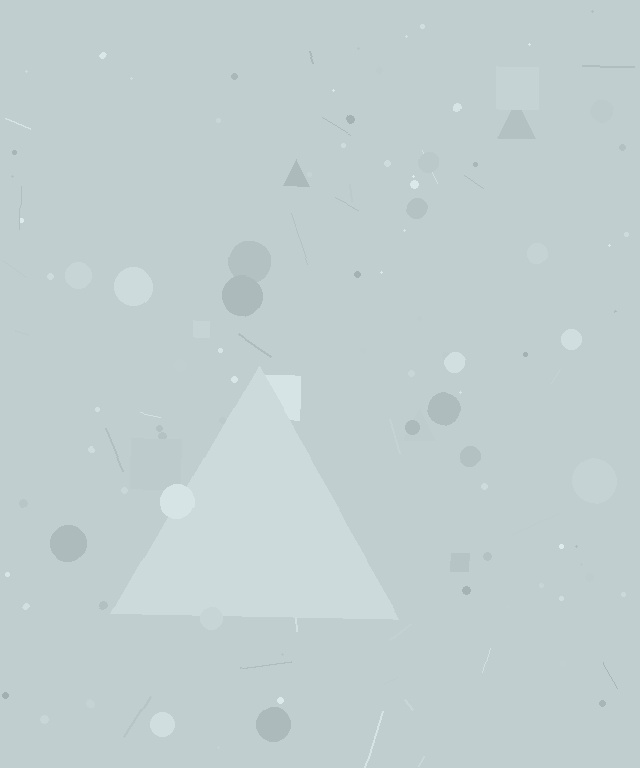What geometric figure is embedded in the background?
A triangle is embedded in the background.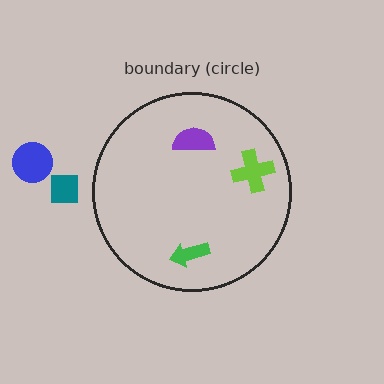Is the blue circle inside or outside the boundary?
Outside.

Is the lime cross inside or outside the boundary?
Inside.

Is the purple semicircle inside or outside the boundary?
Inside.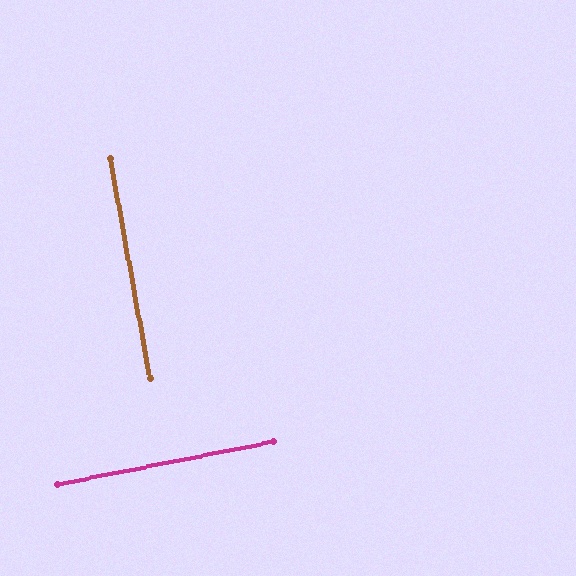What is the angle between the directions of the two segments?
Approximately 89 degrees.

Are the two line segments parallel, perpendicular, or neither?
Perpendicular — they meet at approximately 89°.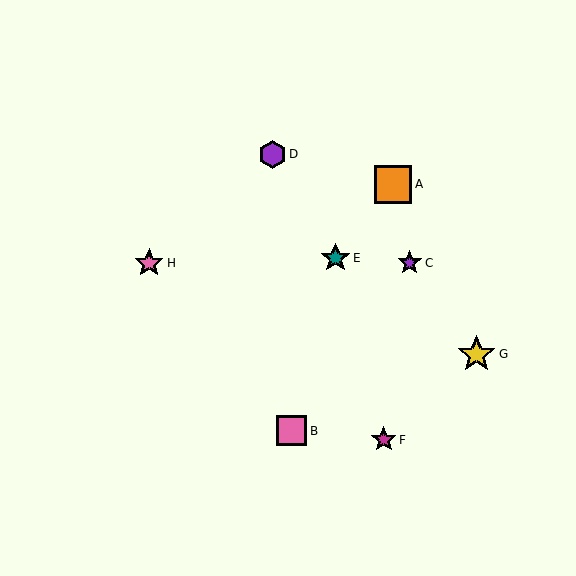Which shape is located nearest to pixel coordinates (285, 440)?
The pink square (labeled B) at (292, 431) is nearest to that location.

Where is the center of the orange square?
The center of the orange square is at (393, 184).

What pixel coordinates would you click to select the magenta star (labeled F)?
Click at (384, 440) to select the magenta star F.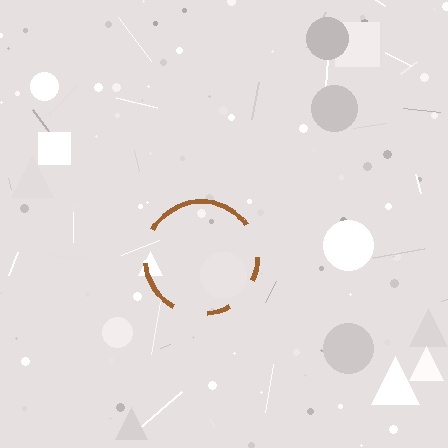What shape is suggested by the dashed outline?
The dashed outline suggests a circle.